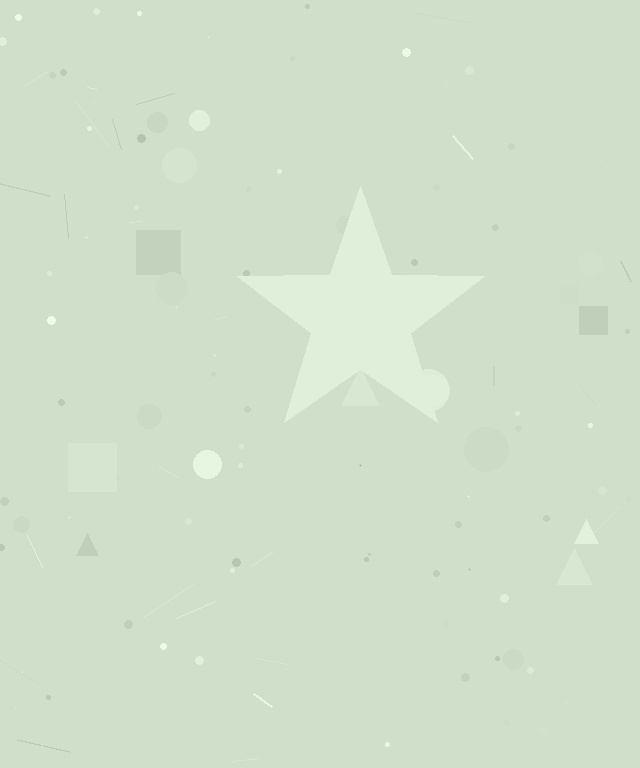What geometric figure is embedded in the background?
A star is embedded in the background.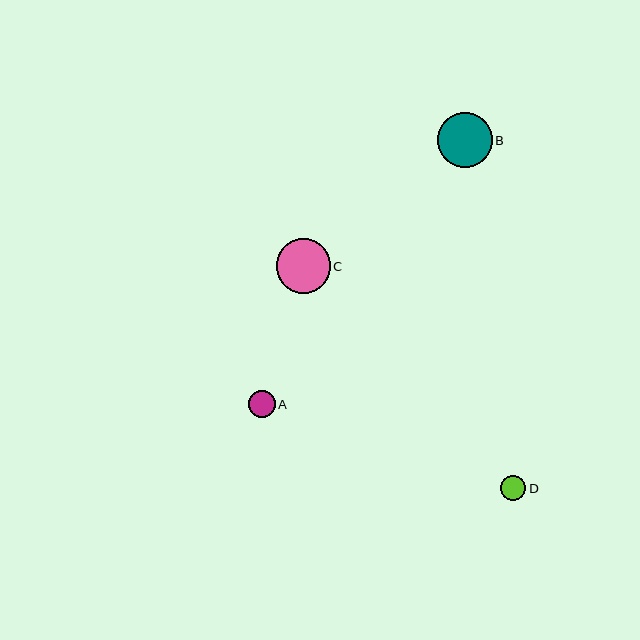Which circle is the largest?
Circle B is the largest with a size of approximately 55 pixels.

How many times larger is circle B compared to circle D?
Circle B is approximately 2.2 times the size of circle D.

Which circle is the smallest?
Circle D is the smallest with a size of approximately 25 pixels.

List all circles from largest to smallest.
From largest to smallest: B, C, A, D.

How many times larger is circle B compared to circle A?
Circle B is approximately 2.0 times the size of circle A.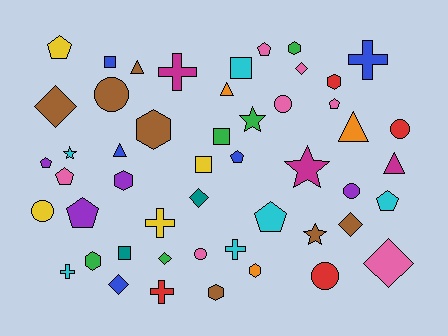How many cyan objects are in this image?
There are 6 cyan objects.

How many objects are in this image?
There are 50 objects.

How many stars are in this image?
There are 4 stars.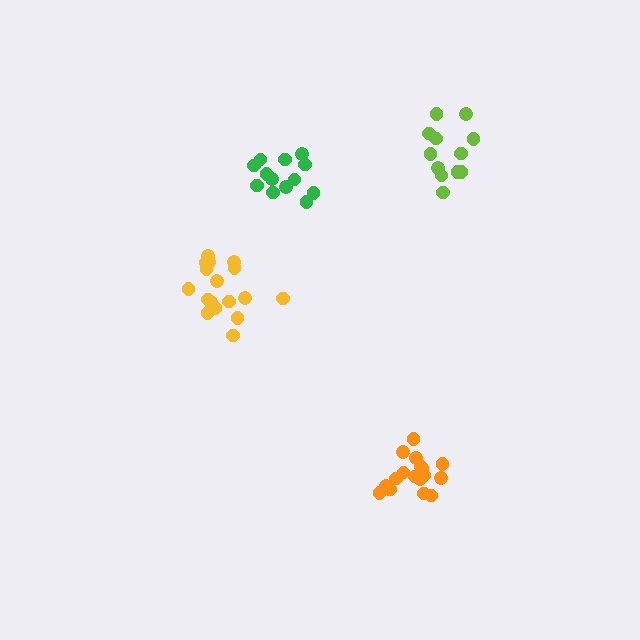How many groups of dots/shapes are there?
There are 4 groups.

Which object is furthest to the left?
The yellow cluster is leftmost.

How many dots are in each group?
Group 1: 17 dots, Group 2: 12 dots, Group 3: 13 dots, Group 4: 18 dots (60 total).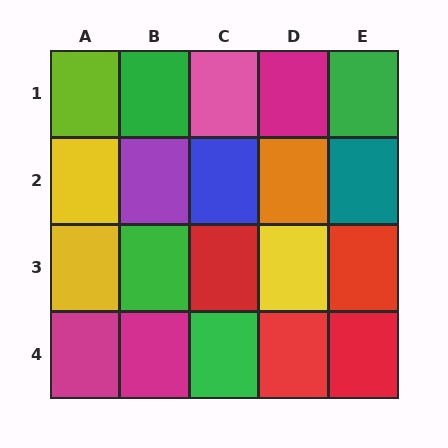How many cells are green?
4 cells are green.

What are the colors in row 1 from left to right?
Lime, green, pink, magenta, green.